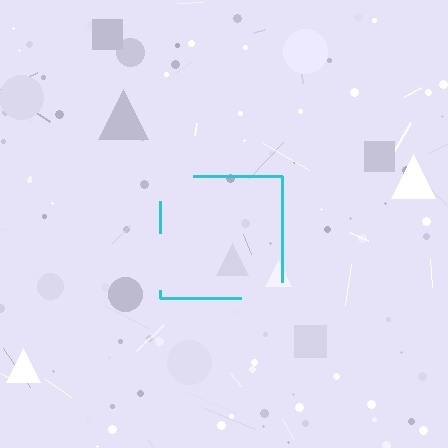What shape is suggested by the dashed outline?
The dashed outline suggests a square.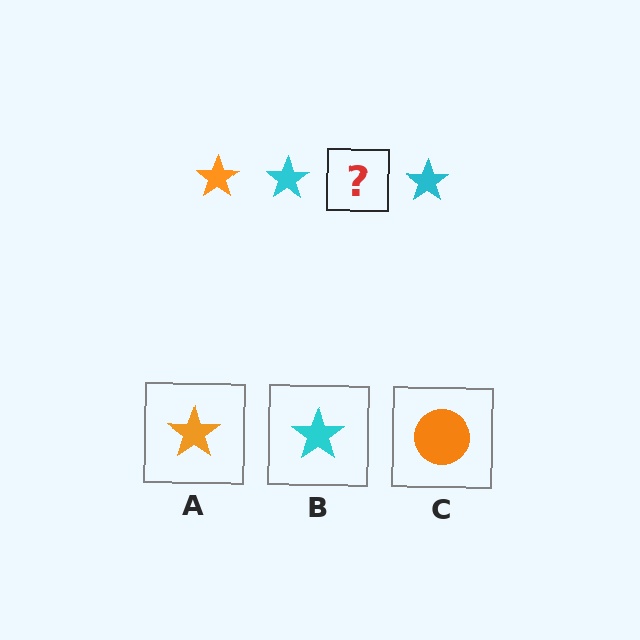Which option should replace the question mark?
Option A.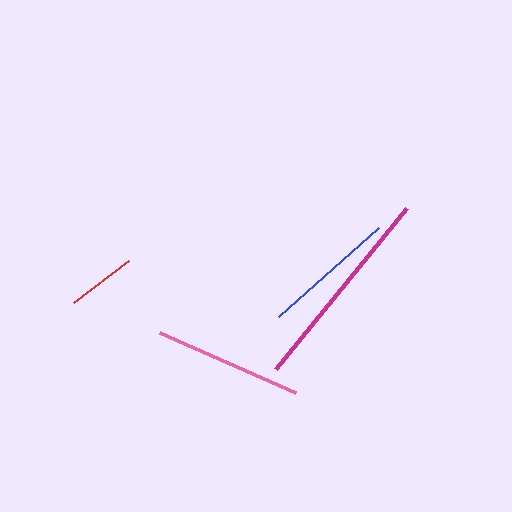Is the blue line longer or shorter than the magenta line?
The magenta line is longer than the blue line.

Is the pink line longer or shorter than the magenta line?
The magenta line is longer than the pink line.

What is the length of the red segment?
The red segment is approximately 70 pixels long.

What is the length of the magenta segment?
The magenta segment is approximately 208 pixels long.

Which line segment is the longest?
The magenta line is the longest at approximately 208 pixels.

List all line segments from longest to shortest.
From longest to shortest: magenta, pink, blue, red.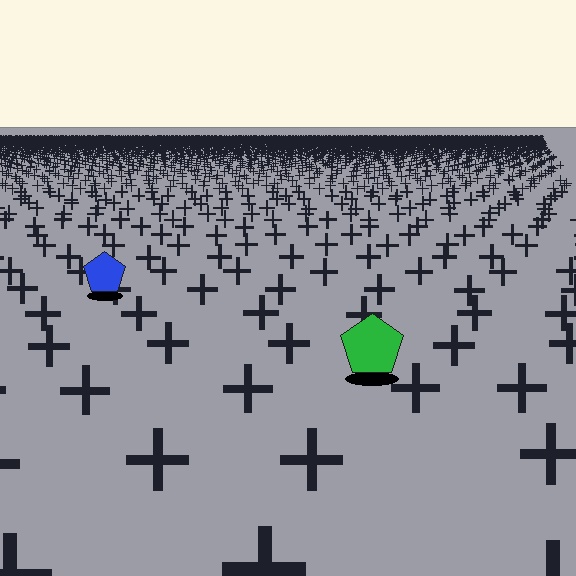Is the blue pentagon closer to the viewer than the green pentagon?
No. The green pentagon is closer — you can tell from the texture gradient: the ground texture is coarser near it.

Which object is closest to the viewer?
The green pentagon is closest. The texture marks near it are larger and more spread out.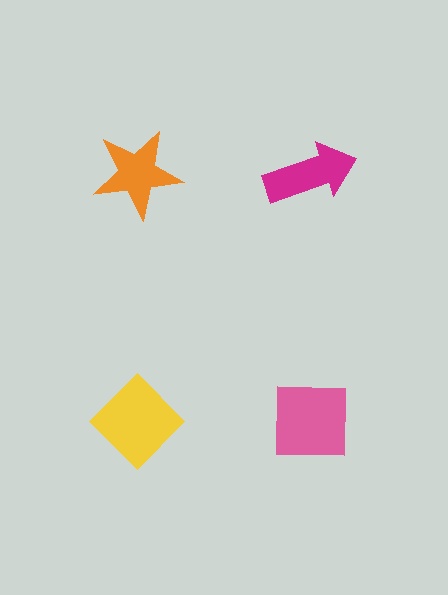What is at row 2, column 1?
A yellow diamond.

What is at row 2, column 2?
A pink square.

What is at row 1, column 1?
An orange star.